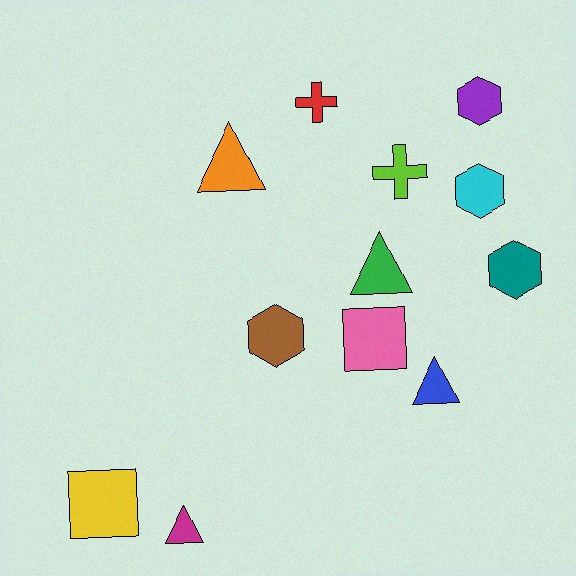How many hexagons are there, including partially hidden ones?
There are 4 hexagons.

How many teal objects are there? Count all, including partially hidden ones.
There is 1 teal object.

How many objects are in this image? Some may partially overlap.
There are 12 objects.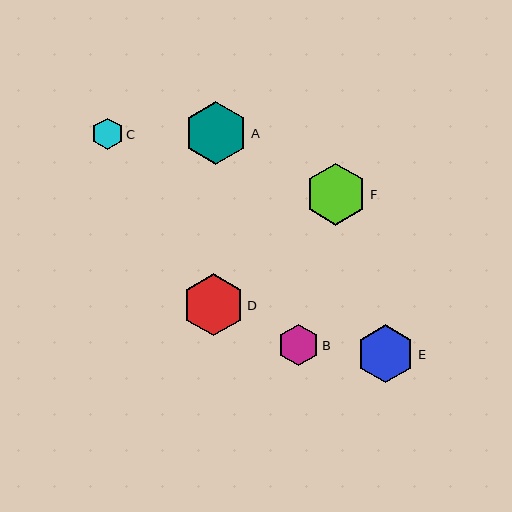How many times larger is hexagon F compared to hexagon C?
Hexagon F is approximately 2.0 times the size of hexagon C.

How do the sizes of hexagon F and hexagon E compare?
Hexagon F and hexagon E are approximately the same size.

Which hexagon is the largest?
Hexagon A is the largest with a size of approximately 63 pixels.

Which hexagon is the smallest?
Hexagon C is the smallest with a size of approximately 32 pixels.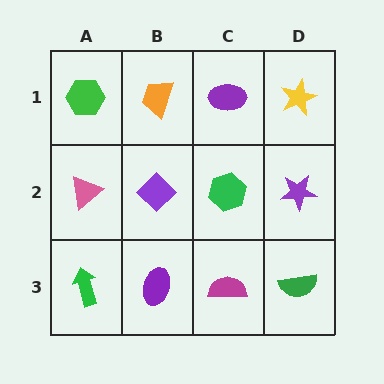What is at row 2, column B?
A purple diamond.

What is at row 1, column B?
An orange trapezoid.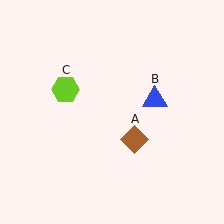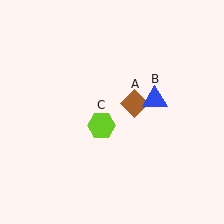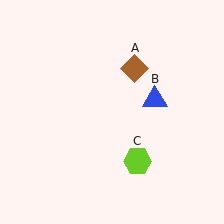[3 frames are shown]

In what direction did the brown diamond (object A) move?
The brown diamond (object A) moved up.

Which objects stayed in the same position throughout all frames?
Blue triangle (object B) remained stationary.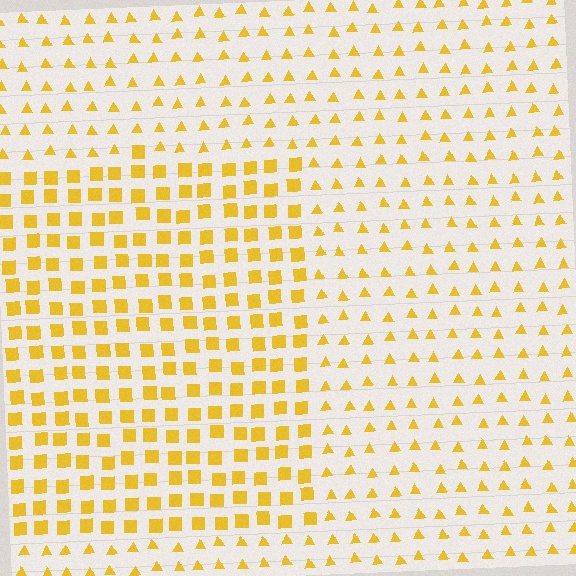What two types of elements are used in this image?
The image uses squares inside the rectangle region and triangles outside it.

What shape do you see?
I see a rectangle.